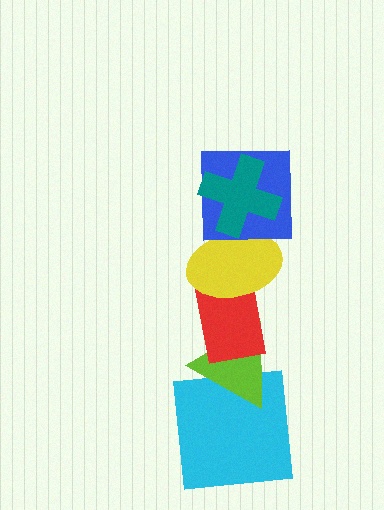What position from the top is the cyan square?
The cyan square is 6th from the top.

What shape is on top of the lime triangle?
The red rectangle is on top of the lime triangle.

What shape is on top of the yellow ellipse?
The blue square is on top of the yellow ellipse.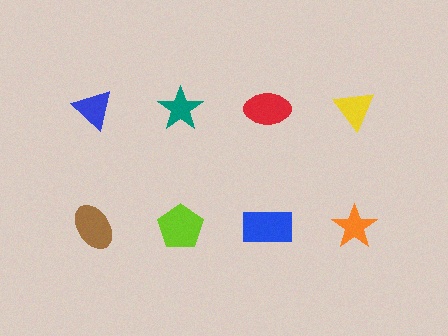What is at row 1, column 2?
A teal star.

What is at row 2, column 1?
A brown ellipse.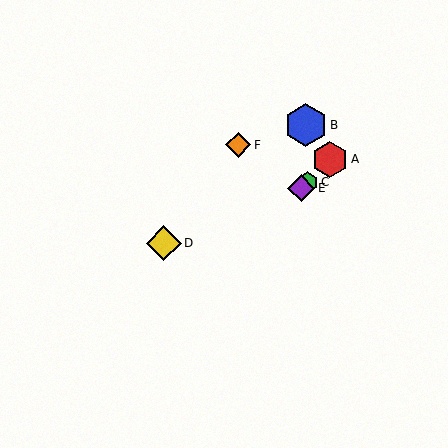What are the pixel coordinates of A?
Object A is at (330, 160).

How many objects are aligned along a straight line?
3 objects (A, C, E) are aligned along a straight line.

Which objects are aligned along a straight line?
Objects A, C, E are aligned along a straight line.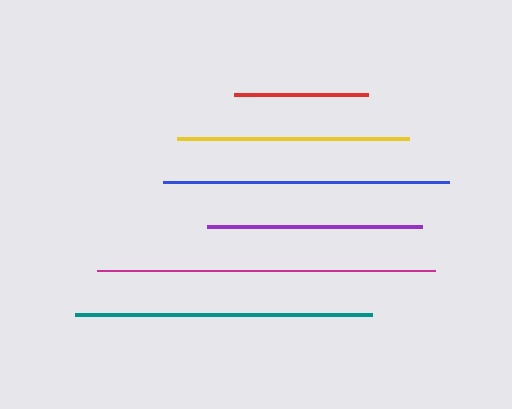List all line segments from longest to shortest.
From longest to shortest: magenta, teal, blue, yellow, purple, red.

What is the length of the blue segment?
The blue segment is approximately 286 pixels long.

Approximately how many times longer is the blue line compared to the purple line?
The blue line is approximately 1.3 times the length of the purple line.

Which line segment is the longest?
The magenta line is the longest at approximately 338 pixels.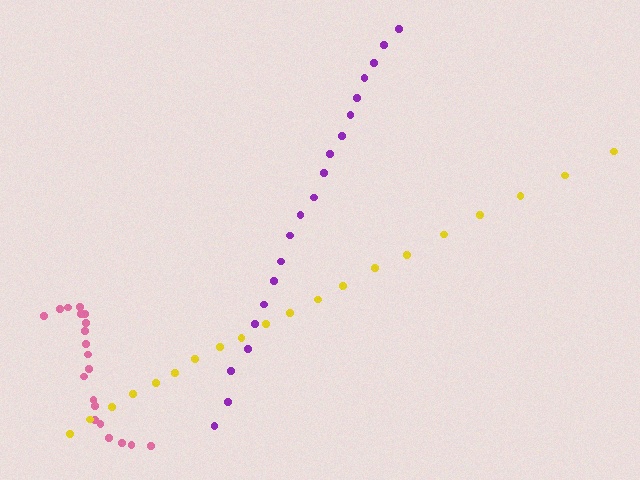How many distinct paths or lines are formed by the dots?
There are 3 distinct paths.